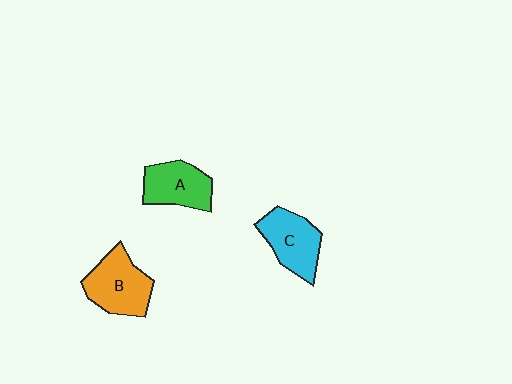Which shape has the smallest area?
Shape A (green).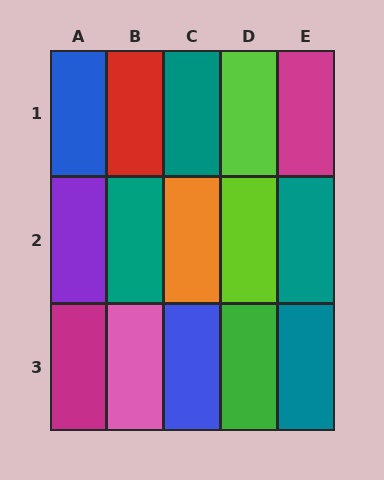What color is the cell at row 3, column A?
Magenta.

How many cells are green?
1 cell is green.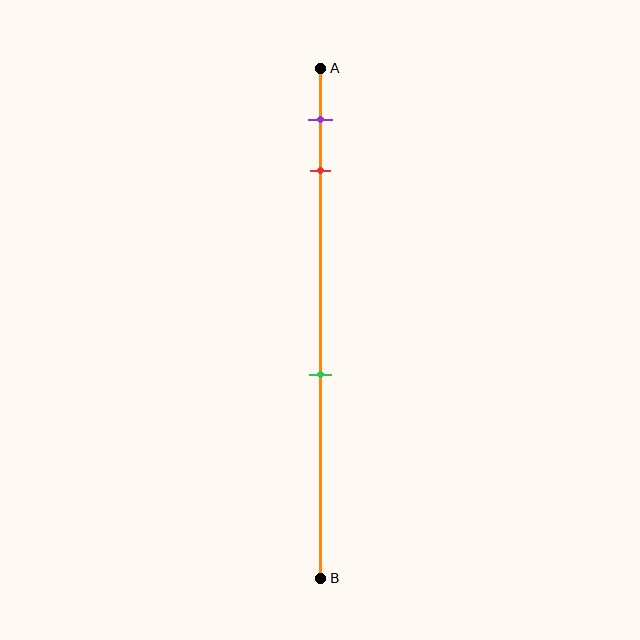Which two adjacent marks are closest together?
The purple and red marks are the closest adjacent pair.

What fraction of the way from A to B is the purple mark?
The purple mark is approximately 10% (0.1) of the way from A to B.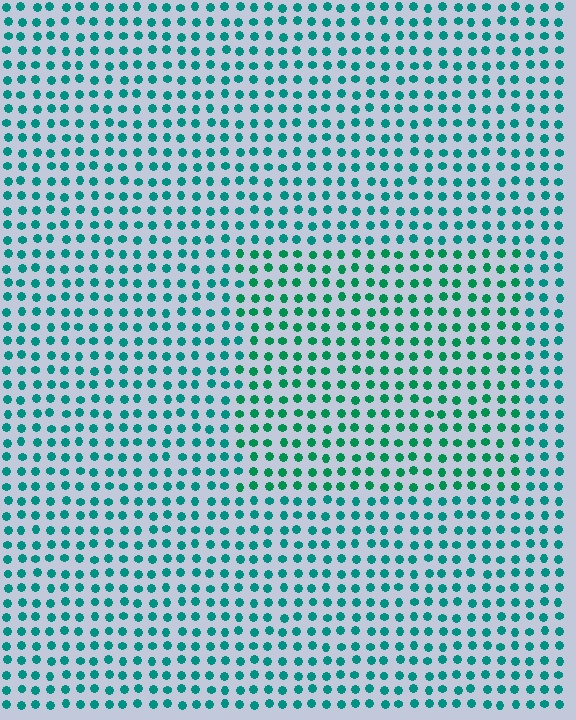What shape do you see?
I see a rectangle.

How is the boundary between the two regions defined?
The boundary is defined purely by a slight shift in hue (about 22 degrees). Spacing, size, and orientation are identical on both sides.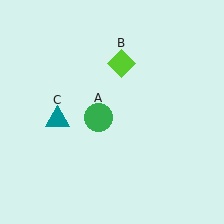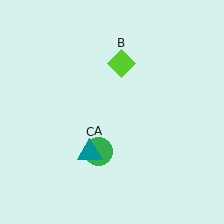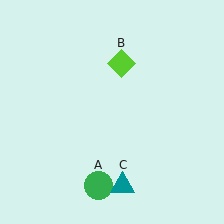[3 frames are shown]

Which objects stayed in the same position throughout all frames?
Lime diamond (object B) remained stationary.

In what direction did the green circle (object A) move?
The green circle (object A) moved down.